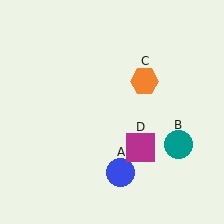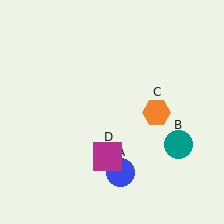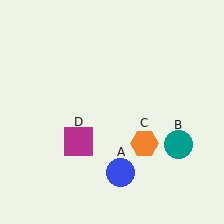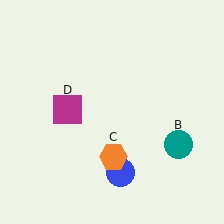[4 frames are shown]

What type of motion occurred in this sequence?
The orange hexagon (object C), magenta square (object D) rotated clockwise around the center of the scene.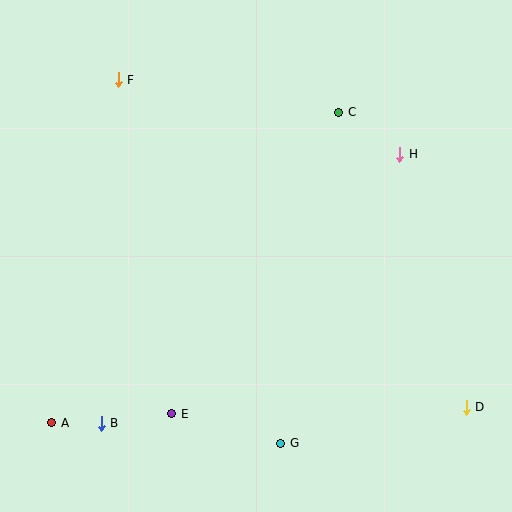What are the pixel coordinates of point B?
Point B is at (101, 423).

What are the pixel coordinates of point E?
Point E is at (172, 414).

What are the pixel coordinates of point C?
Point C is at (339, 112).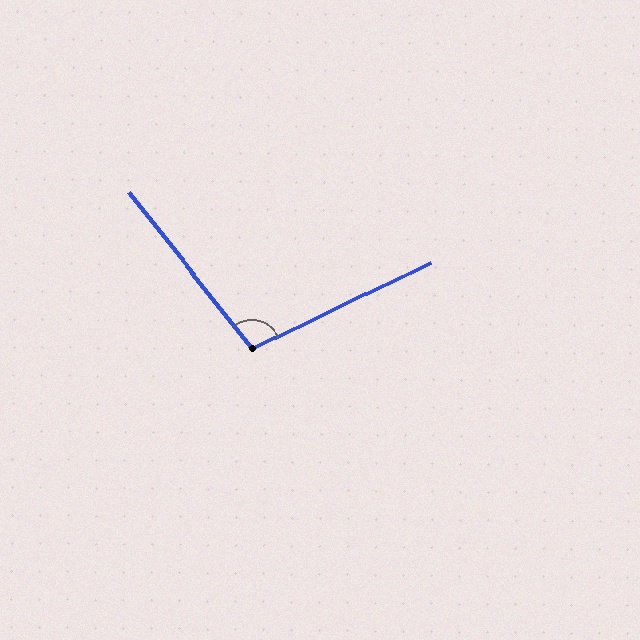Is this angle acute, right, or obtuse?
It is obtuse.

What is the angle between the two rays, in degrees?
Approximately 102 degrees.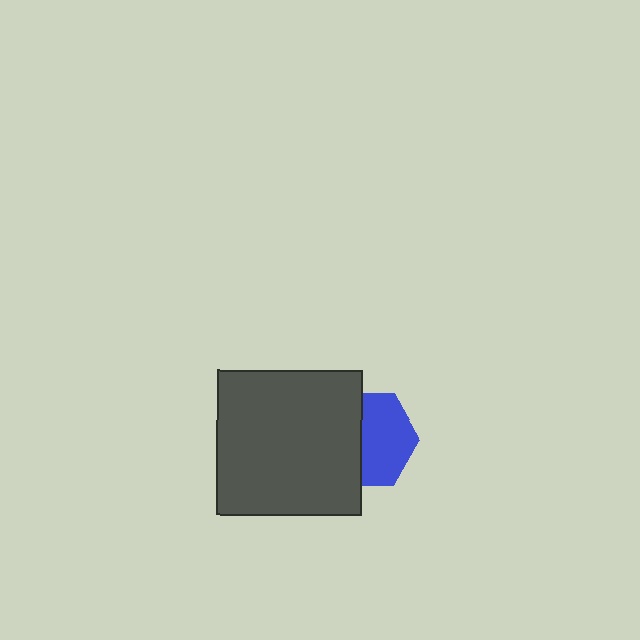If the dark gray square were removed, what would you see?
You would see the complete blue hexagon.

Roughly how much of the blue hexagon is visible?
About half of it is visible (roughly 55%).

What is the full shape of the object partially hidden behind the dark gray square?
The partially hidden object is a blue hexagon.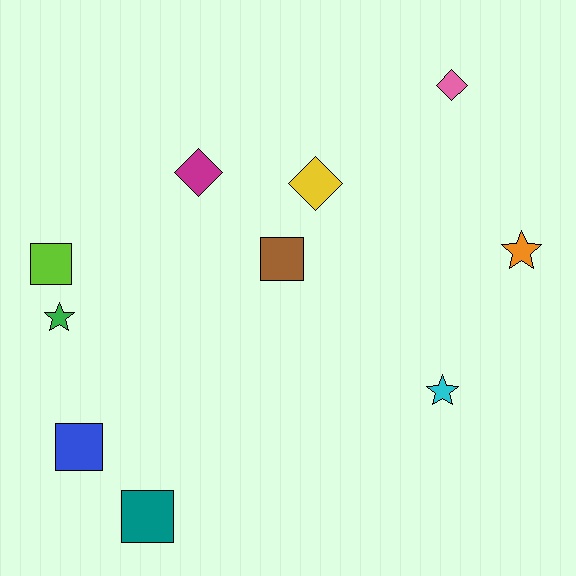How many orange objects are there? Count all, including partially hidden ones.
There is 1 orange object.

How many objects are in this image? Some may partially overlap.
There are 10 objects.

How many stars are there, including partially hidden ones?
There are 3 stars.